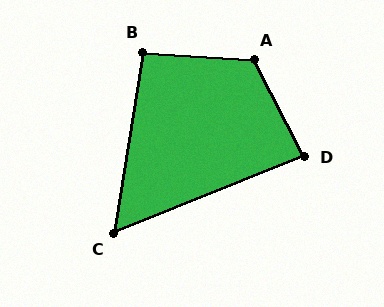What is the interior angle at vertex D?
Approximately 85 degrees (acute).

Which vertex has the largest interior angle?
A, at approximately 121 degrees.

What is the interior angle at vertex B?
Approximately 95 degrees (obtuse).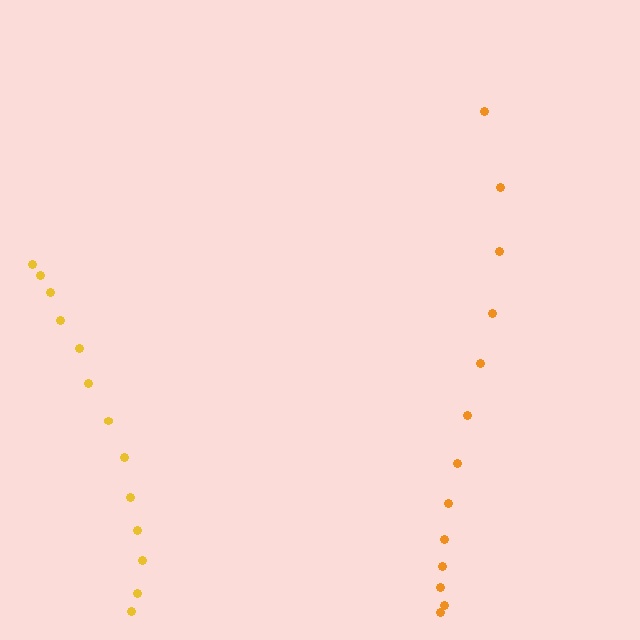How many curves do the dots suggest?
There are 2 distinct paths.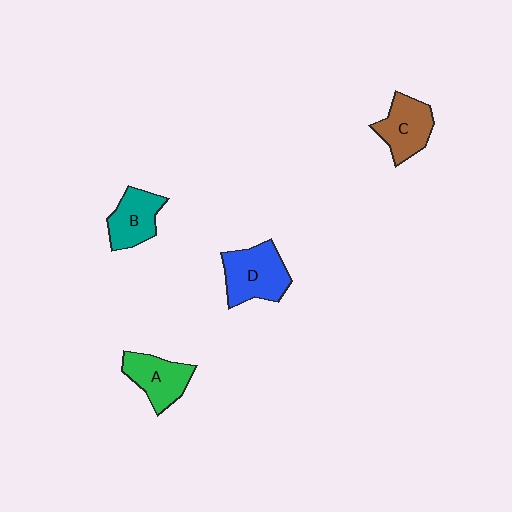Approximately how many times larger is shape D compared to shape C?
Approximately 1.2 times.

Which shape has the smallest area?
Shape B (teal).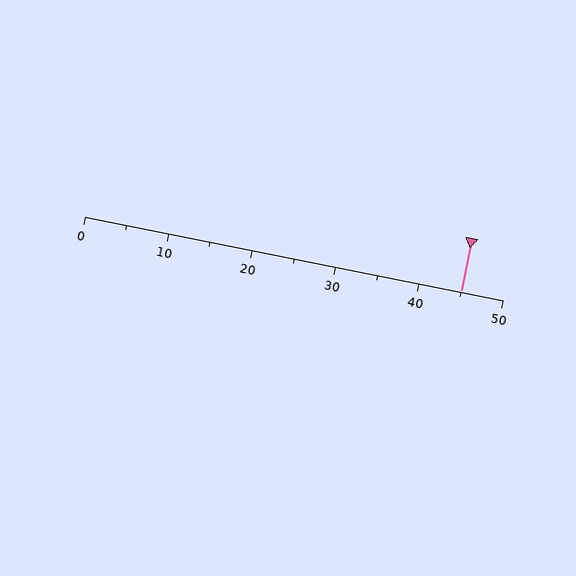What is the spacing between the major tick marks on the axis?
The major ticks are spaced 10 apart.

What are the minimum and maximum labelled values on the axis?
The axis runs from 0 to 50.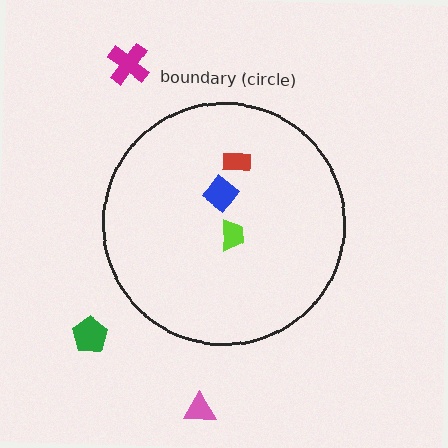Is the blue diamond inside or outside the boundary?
Inside.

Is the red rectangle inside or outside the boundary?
Inside.